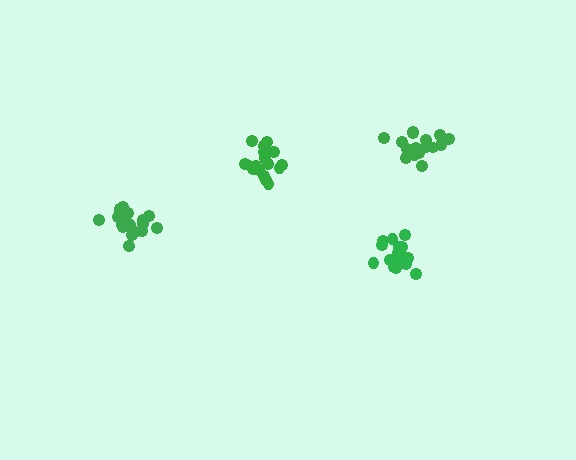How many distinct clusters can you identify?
There are 4 distinct clusters.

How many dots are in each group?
Group 1: 16 dots, Group 2: 18 dots, Group 3: 19 dots, Group 4: 17 dots (70 total).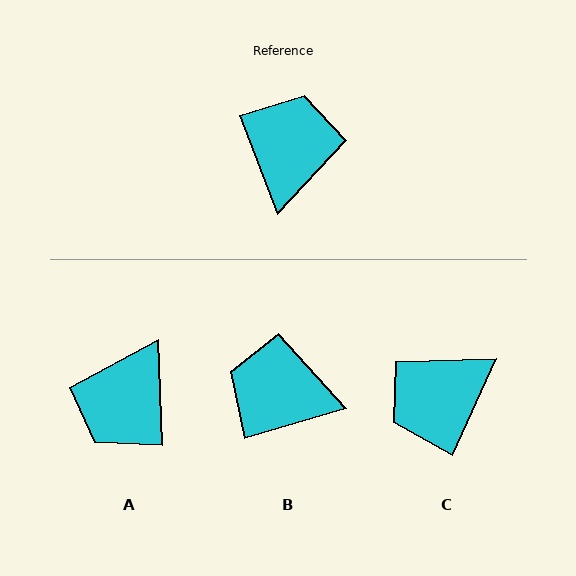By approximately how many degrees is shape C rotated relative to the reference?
Approximately 135 degrees counter-clockwise.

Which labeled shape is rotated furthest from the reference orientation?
A, about 161 degrees away.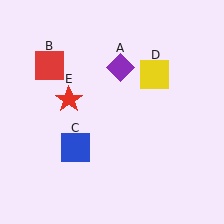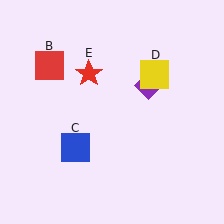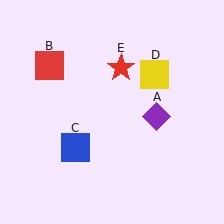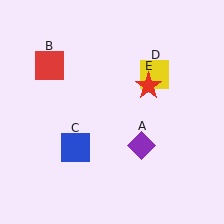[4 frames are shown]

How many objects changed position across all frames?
2 objects changed position: purple diamond (object A), red star (object E).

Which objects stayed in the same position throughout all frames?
Red square (object B) and blue square (object C) and yellow square (object D) remained stationary.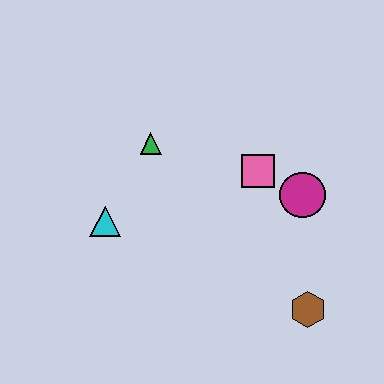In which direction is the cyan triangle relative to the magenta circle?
The cyan triangle is to the left of the magenta circle.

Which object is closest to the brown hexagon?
The magenta circle is closest to the brown hexagon.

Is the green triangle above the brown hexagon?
Yes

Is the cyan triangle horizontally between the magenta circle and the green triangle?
No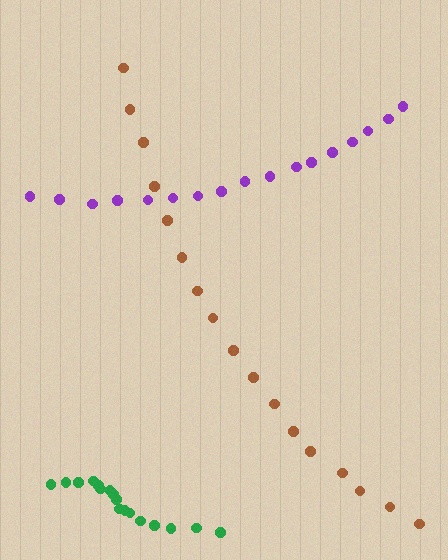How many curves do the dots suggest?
There are 3 distinct paths.